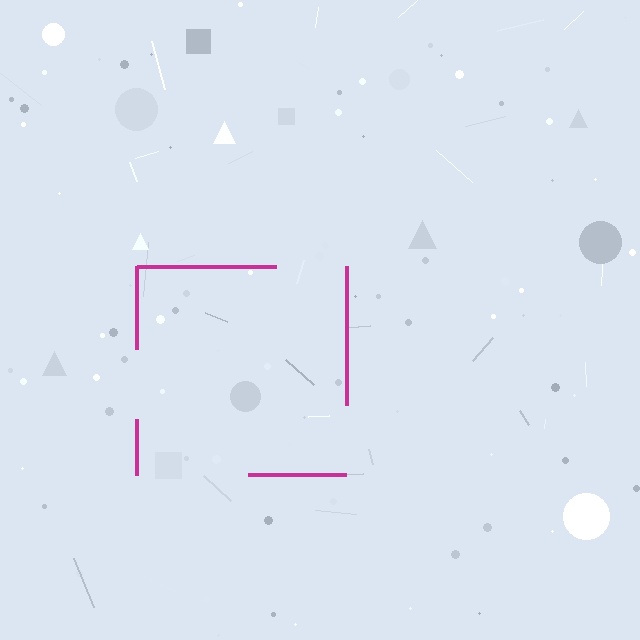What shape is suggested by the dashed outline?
The dashed outline suggests a square.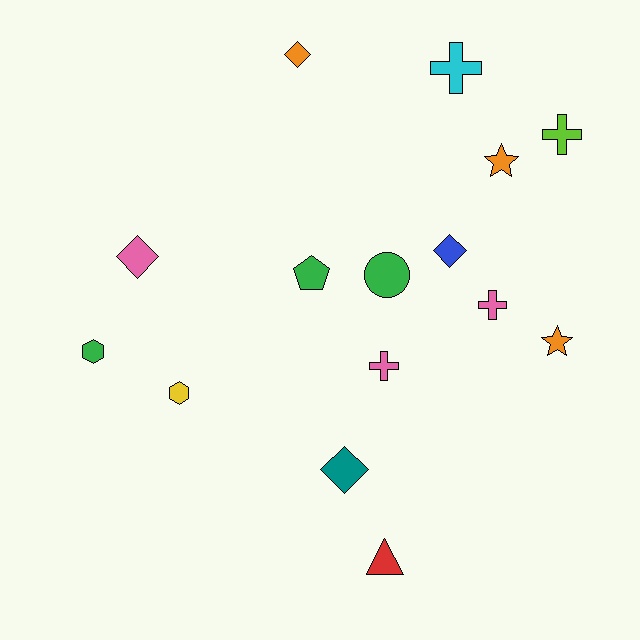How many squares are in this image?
There are no squares.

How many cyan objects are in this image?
There is 1 cyan object.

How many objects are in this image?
There are 15 objects.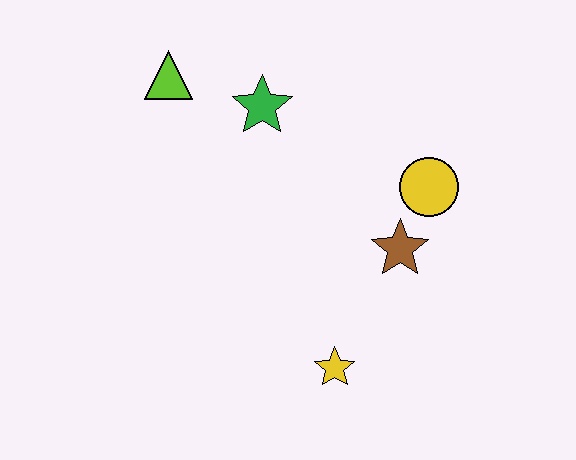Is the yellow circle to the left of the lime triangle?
No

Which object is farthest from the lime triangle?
The yellow star is farthest from the lime triangle.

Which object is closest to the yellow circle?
The brown star is closest to the yellow circle.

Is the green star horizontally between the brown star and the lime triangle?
Yes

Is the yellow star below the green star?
Yes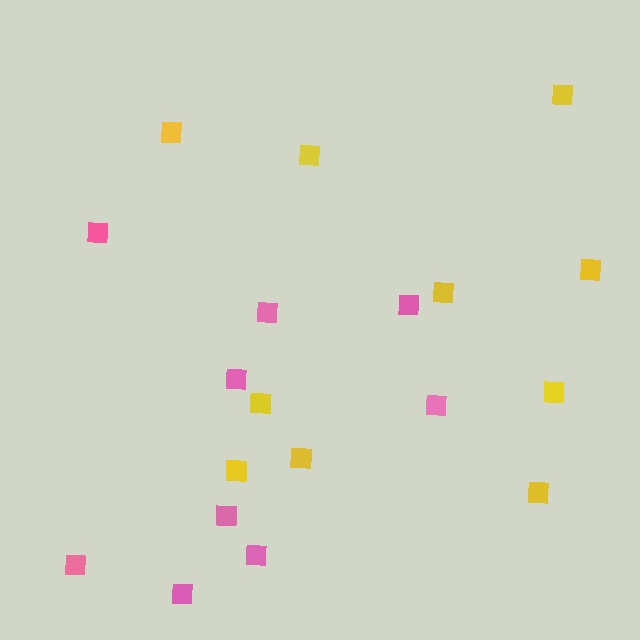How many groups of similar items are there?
There are 2 groups: one group of yellow squares (10) and one group of pink squares (9).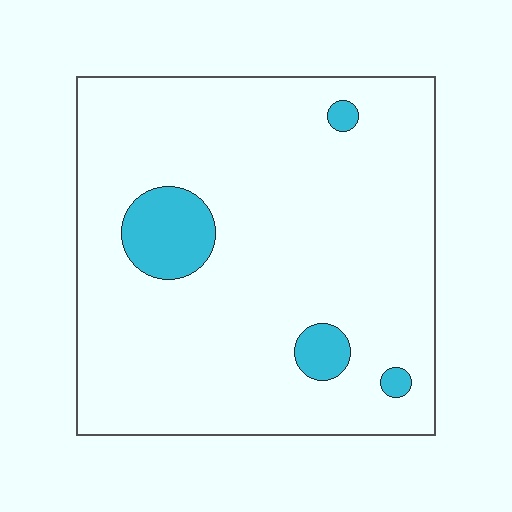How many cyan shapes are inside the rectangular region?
4.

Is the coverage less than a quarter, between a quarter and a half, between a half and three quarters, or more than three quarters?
Less than a quarter.